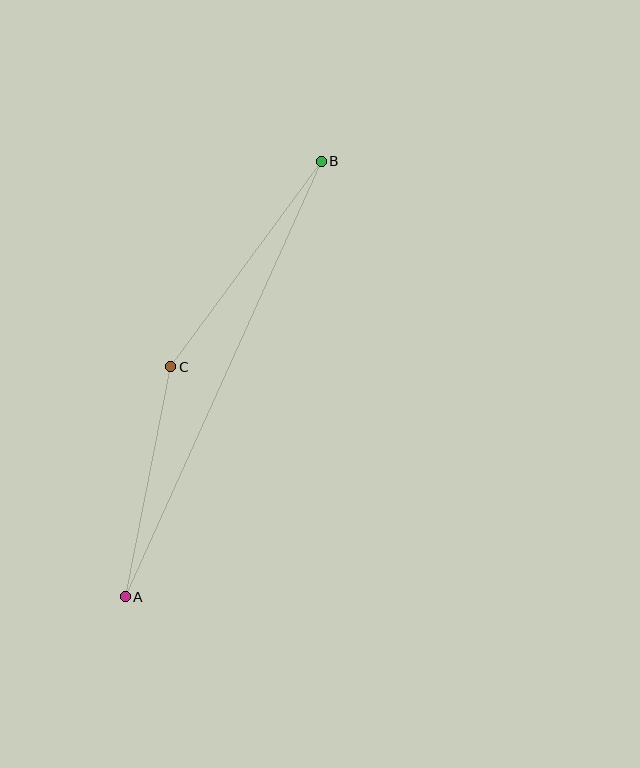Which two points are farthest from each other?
Points A and B are farthest from each other.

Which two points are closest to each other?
Points A and C are closest to each other.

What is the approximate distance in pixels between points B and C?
The distance between B and C is approximately 255 pixels.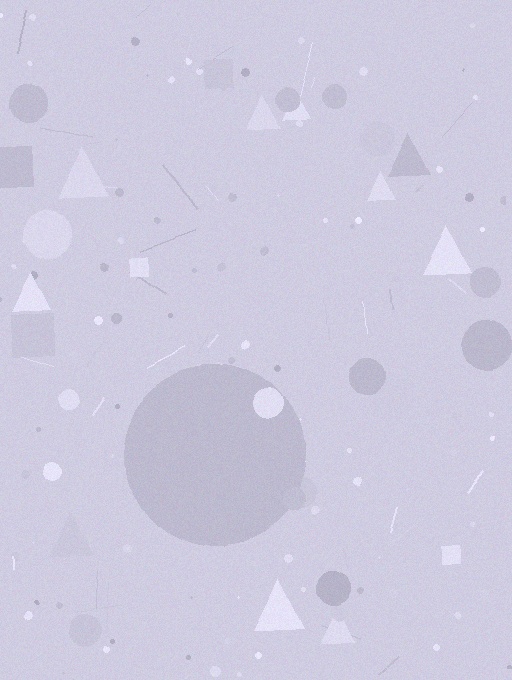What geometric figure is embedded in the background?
A circle is embedded in the background.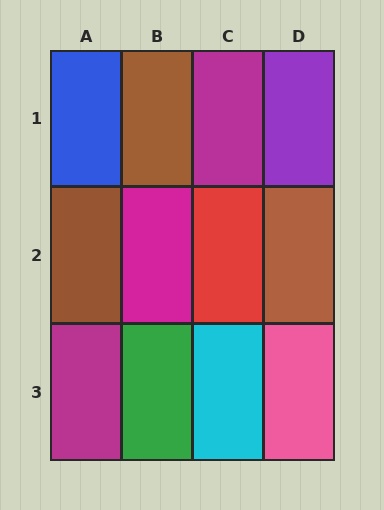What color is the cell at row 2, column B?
Magenta.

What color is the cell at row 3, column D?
Pink.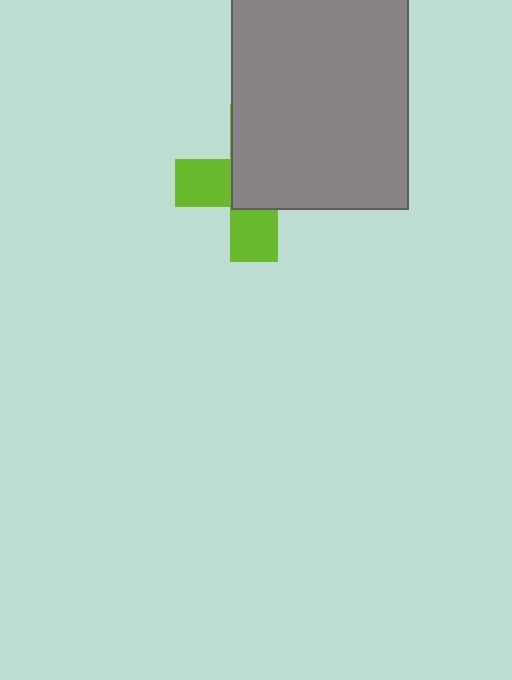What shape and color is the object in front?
The object in front is a gray rectangle.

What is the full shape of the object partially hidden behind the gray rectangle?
The partially hidden object is a lime cross.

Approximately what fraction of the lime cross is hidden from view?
Roughly 59% of the lime cross is hidden behind the gray rectangle.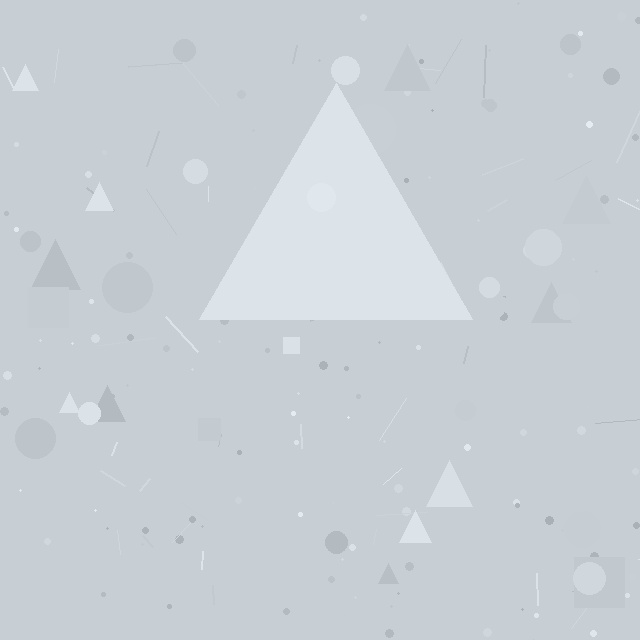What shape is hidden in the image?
A triangle is hidden in the image.